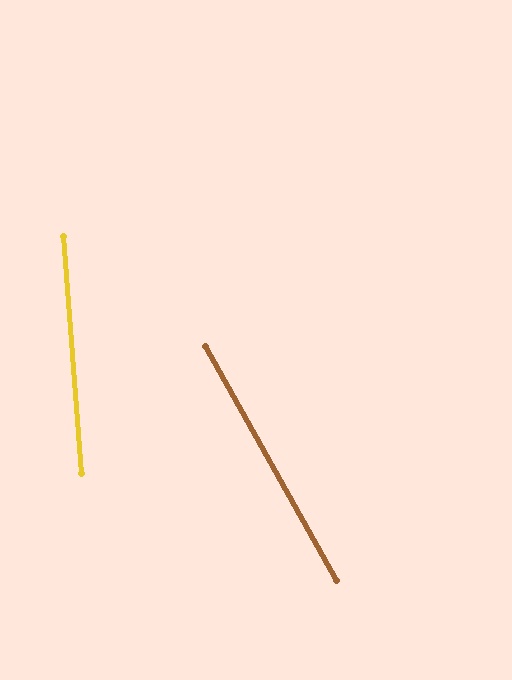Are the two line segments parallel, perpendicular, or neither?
Neither parallel nor perpendicular — they differ by about 25°.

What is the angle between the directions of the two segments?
Approximately 25 degrees.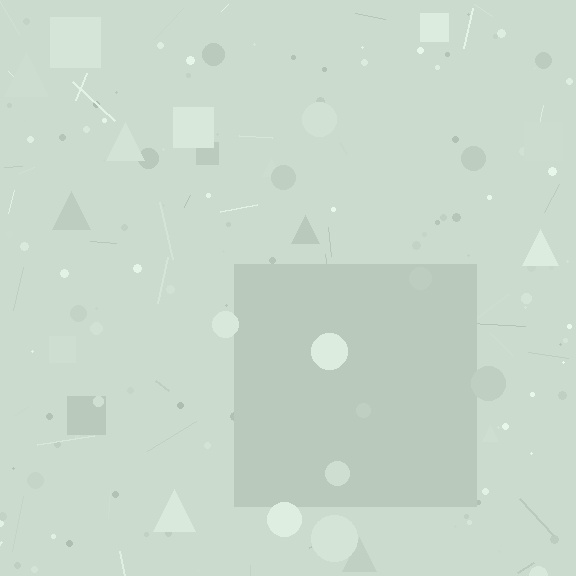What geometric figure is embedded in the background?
A square is embedded in the background.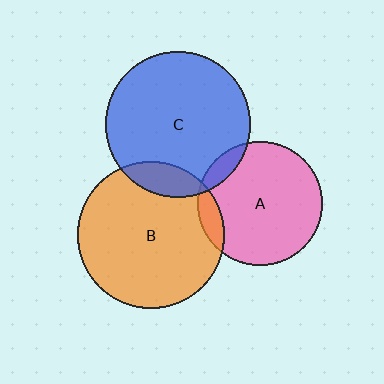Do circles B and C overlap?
Yes.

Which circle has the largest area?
Circle B (orange).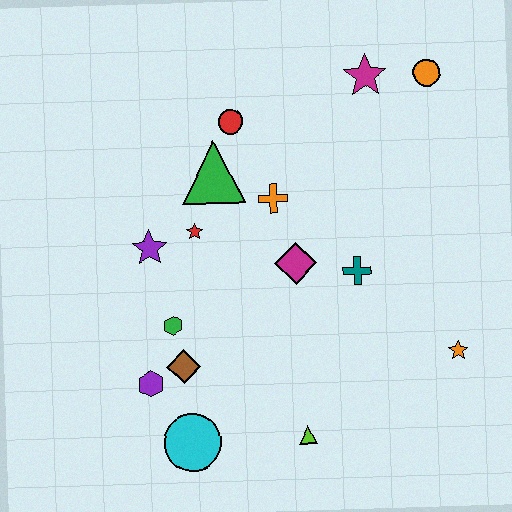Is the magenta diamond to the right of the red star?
Yes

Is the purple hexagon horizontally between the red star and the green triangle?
No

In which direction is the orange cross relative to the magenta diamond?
The orange cross is above the magenta diamond.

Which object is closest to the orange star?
The teal cross is closest to the orange star.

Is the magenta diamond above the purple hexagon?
Yes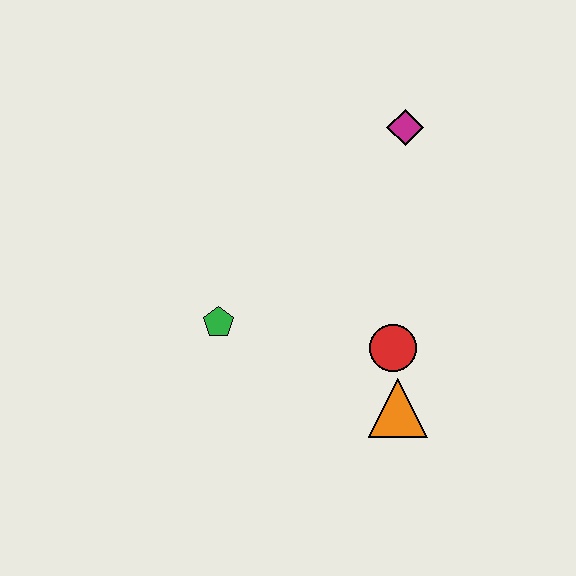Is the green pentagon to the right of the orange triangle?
No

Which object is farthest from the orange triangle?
The magenta diamond is farthest from the orange triangle.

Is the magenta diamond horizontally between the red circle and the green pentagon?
No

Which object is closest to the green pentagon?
The red circle is closest to the green pentagon.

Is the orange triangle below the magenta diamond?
Yes